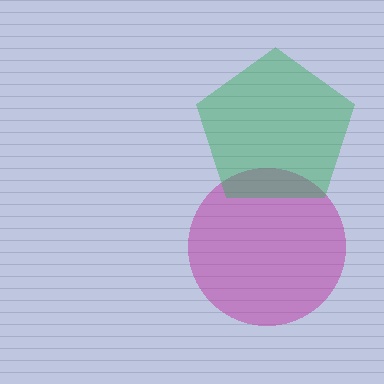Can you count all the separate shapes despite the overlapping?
Yes, there are 2 separate shapes.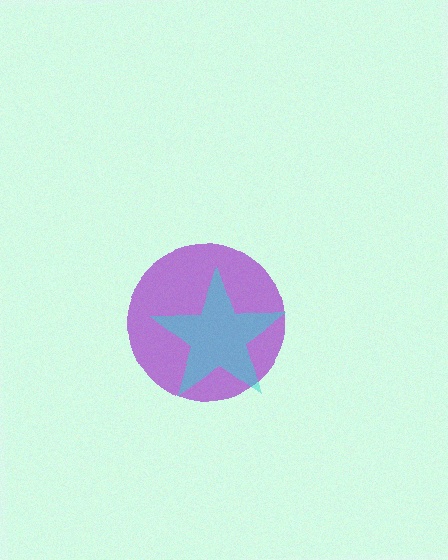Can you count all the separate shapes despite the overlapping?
Yes, there are 2 separate shapes.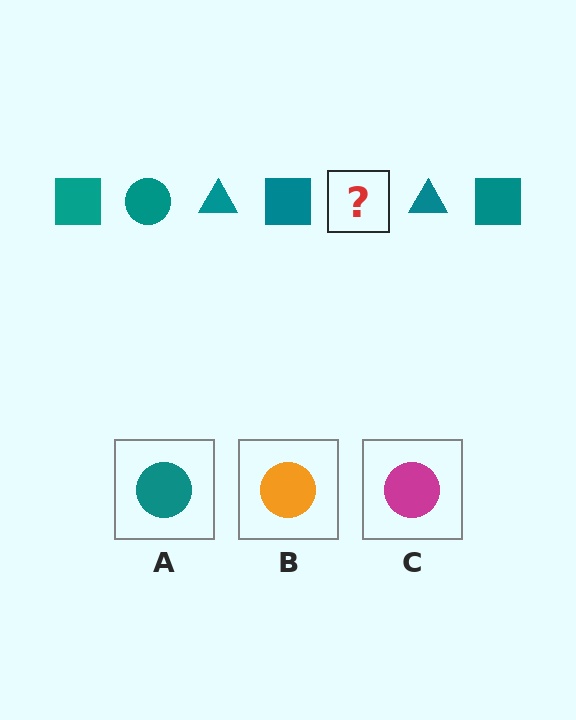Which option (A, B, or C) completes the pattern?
A.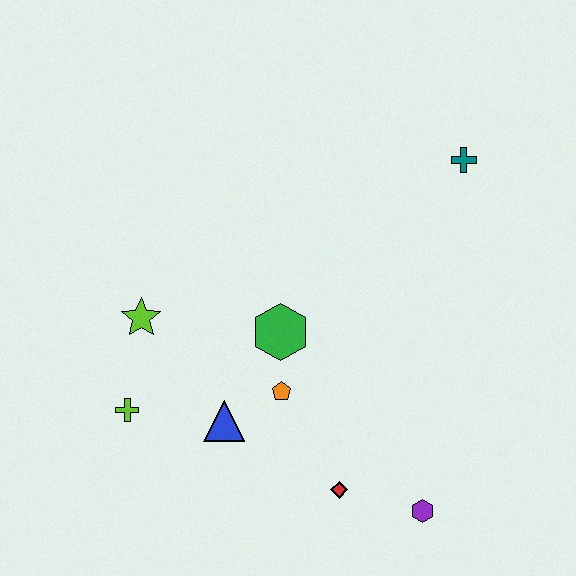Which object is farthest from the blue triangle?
The teal cross is farthest from the blue triangle.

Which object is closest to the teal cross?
The green hexagon is closest to the teal cross.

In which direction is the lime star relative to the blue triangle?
The lime star is above the blue triangle.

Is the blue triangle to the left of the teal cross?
Yes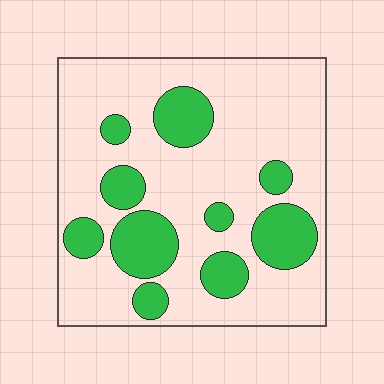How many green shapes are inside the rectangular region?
10.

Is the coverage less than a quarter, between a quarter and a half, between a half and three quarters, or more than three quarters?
Between a quarter and a half.